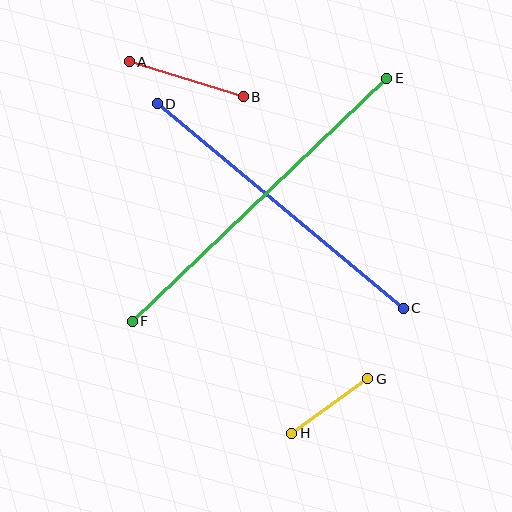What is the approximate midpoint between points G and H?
The midpoint is at approximately (330, 406) pixels.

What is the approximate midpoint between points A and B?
The midpoint is at approximately (186, 79) pixels.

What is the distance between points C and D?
The distance is approximately 320 pixels.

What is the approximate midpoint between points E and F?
The midpoint is at approximately (260, 200) pixels.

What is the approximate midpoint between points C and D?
The midpoint is at approximately (280, 206) pixels.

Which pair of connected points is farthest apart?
Points E and F are farthest apart.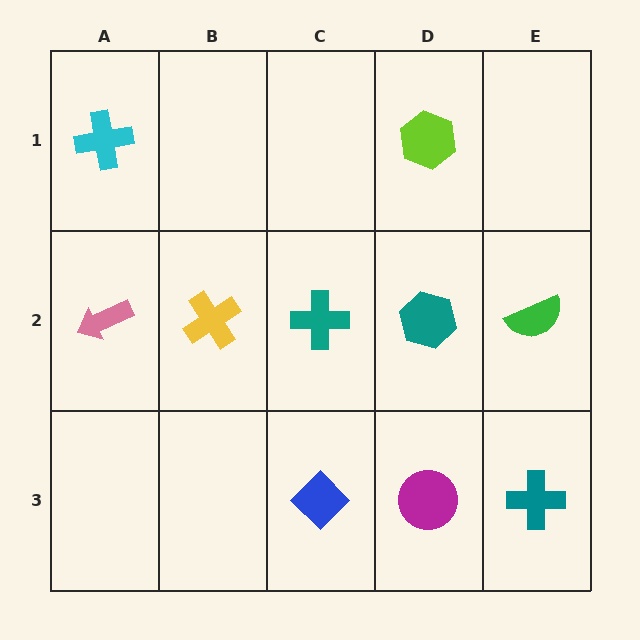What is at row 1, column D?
A lime hexagon.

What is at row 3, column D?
A magenta circle.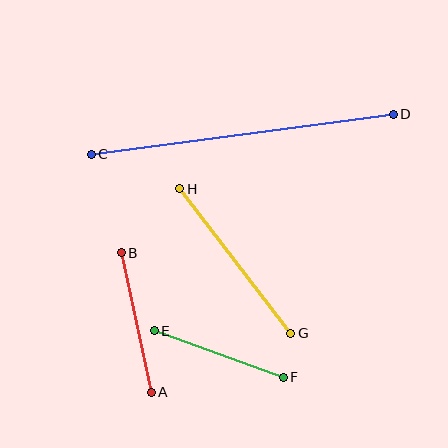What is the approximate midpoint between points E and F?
The midpoint is at approximately (219, 354) pixels.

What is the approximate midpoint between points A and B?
The midpoint is at approximately (136, 323) pixels.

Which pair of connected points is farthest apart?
Points C and D are farthest apart.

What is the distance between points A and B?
The distance is approximately 143 pixels.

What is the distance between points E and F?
The distance is approximately 137 pixels.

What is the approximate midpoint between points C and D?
The midpoint is at approximately (242, 134) pixels.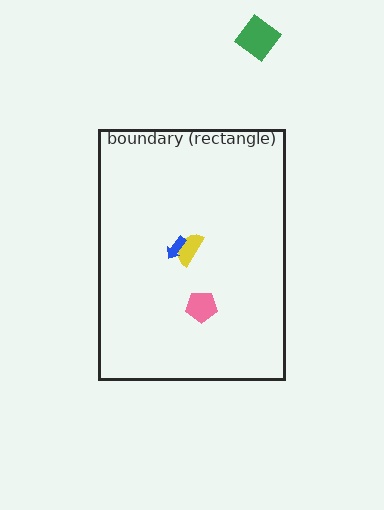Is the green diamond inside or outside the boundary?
Outside.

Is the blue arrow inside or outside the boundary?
Inside.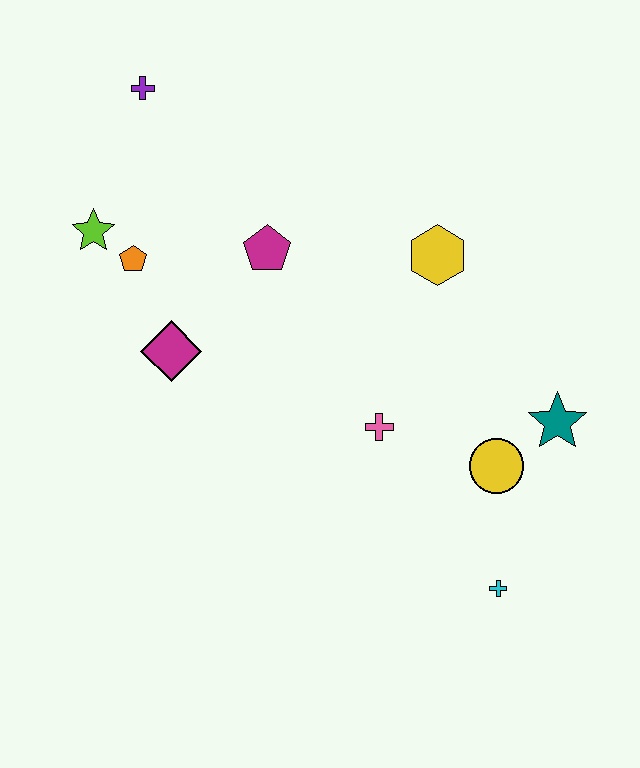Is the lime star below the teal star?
No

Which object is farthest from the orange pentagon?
The cyan cross is farthest from the orange pentagon.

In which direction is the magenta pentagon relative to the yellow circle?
The magenta pentagon is to the left of the yellow circle.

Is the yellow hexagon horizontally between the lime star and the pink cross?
No